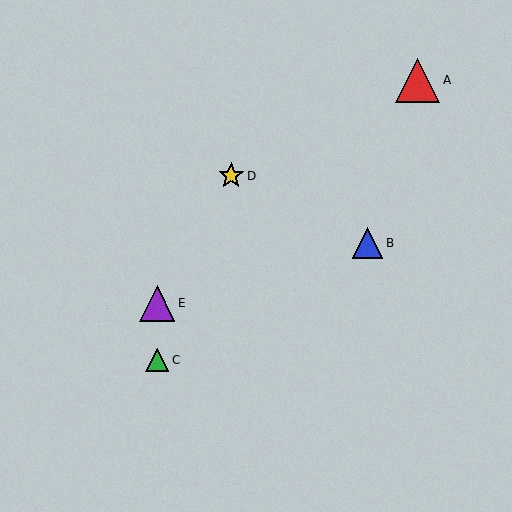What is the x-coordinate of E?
Object E is at x≈157.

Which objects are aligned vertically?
Objects C, E are aligned vertically.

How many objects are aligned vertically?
2 objects (C, E) are aligned vertically.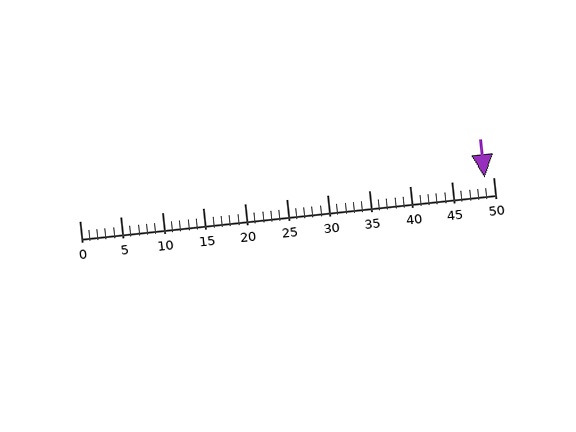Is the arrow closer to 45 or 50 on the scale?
The arrow is closer to 50.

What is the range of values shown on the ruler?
The ruler shows values from 0 to 50.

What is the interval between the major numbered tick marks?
The major tick marks are spaced 5 units apart.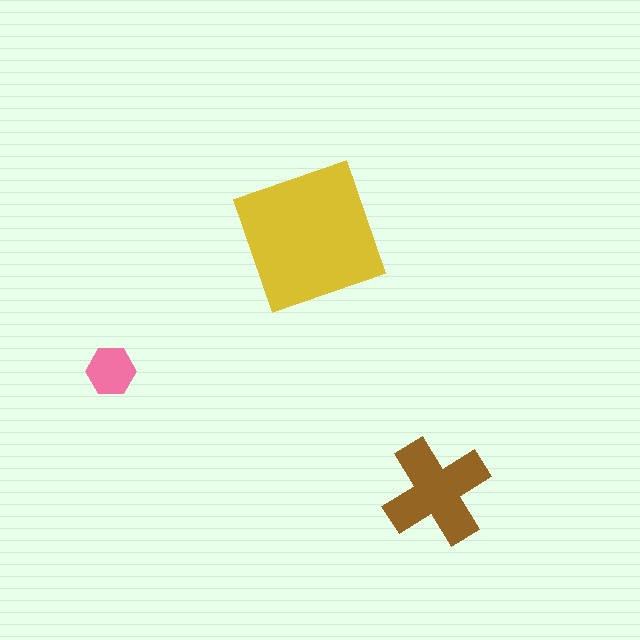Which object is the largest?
The yellow square.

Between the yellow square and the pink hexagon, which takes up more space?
The yellow square.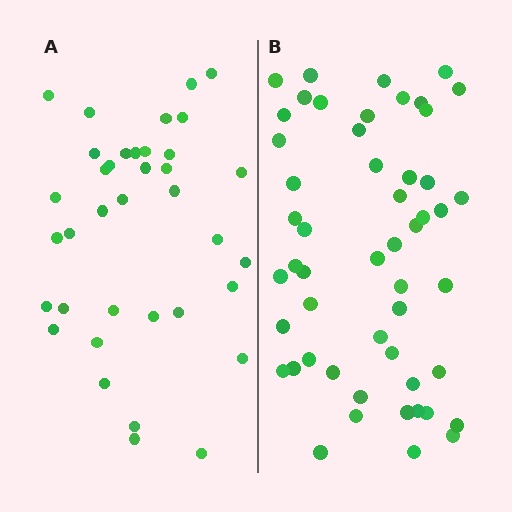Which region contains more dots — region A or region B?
Region B (the right region) has more dots.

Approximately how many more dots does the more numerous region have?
Region B has approximately 15 more dots than region A.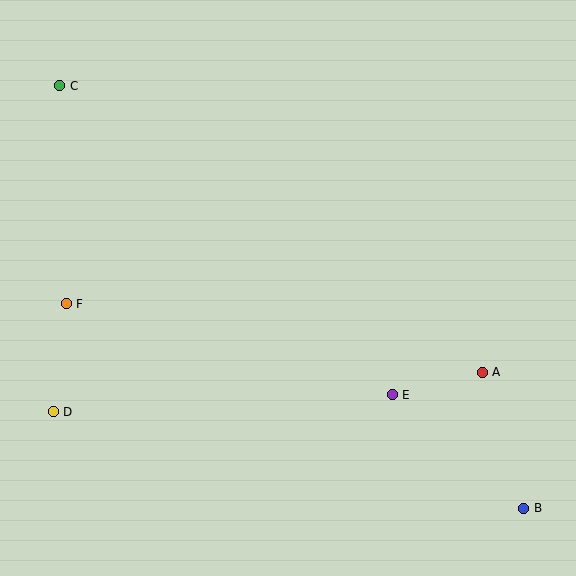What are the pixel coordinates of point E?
Point E is at (392, 395).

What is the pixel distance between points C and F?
The distance between C and F is 218 pixels.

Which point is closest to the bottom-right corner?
Point B is closest to the bottom-right corner.